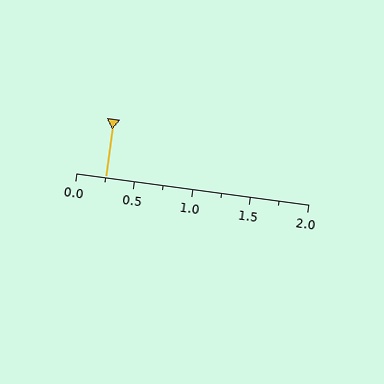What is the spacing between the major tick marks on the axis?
The major ticks are spaced 0.5 apart.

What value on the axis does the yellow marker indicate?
The marker indicates approximately 0.25.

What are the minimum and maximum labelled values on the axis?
The axis runs from 0.0 to 2.0.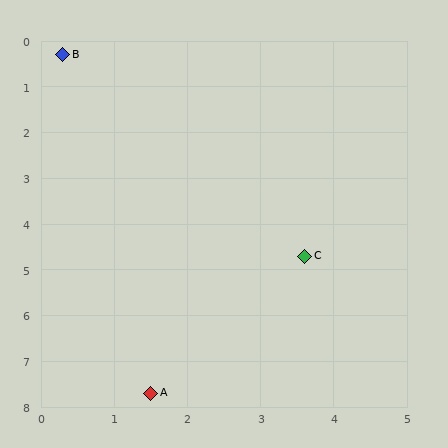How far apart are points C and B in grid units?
Points C and B are about 5.5 grid units apart.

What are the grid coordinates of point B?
Point B is at approximately (0.3, 0.3).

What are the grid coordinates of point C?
Point C is at approximately (3.6, 4.7).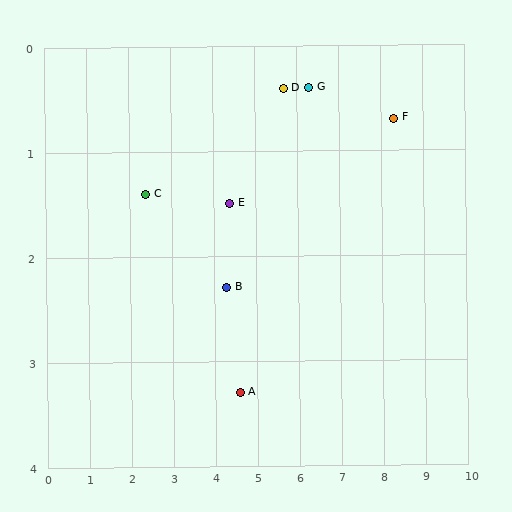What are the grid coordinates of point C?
Point C is at approximately (2.4, 1.4).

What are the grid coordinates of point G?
Point G is at approximately (6.3, 0.4).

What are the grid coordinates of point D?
Point D is at approximately (5.7, 0.4).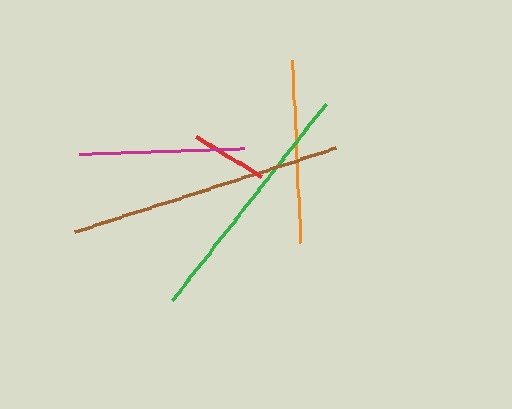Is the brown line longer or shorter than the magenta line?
The brown line is longer than the magenta line.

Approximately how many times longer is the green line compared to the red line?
The green line is approximately 3.3 times the length of the red line.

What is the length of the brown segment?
The brown segment is approximately 275 pixels long.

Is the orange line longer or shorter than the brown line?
The brown line is longer than the orange line.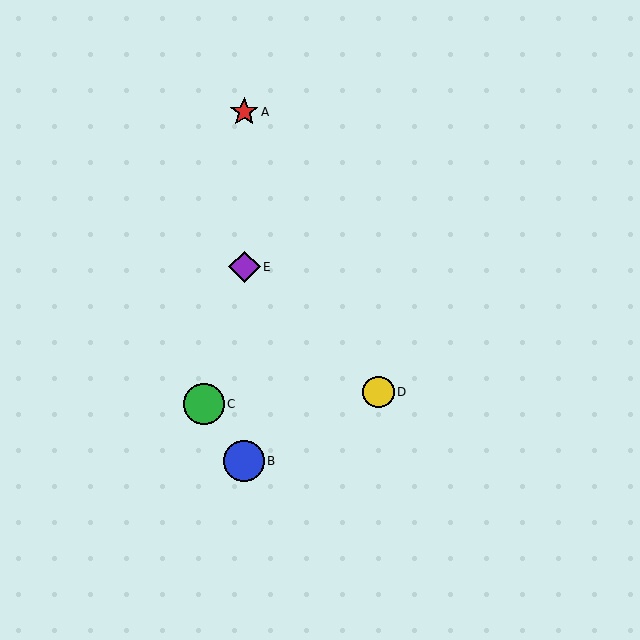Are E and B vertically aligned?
Yes, both are at x≈244.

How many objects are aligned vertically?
3 objects (A, B, E) are aligned vertically.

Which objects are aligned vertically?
Objects A, B, E are aligned vertically.